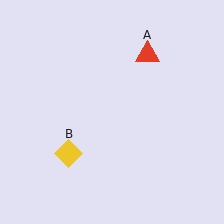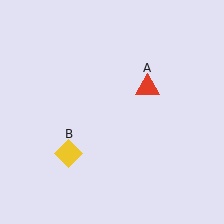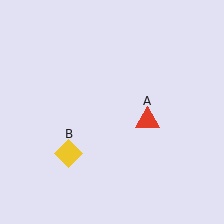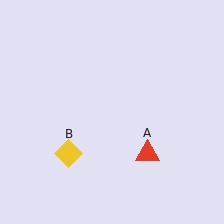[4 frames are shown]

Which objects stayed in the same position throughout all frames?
Yellow diamond (object B) remained stationary.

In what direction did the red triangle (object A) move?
The red triangle (object A) moved down.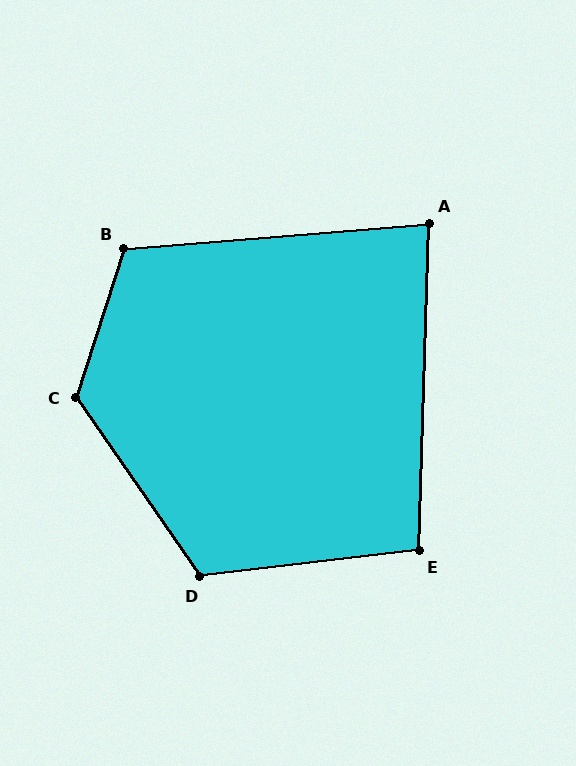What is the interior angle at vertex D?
Approximately 118 degrees (obtuse).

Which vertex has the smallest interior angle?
A, at approximately 84 degrees.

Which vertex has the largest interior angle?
C, at approximately 128 degrees.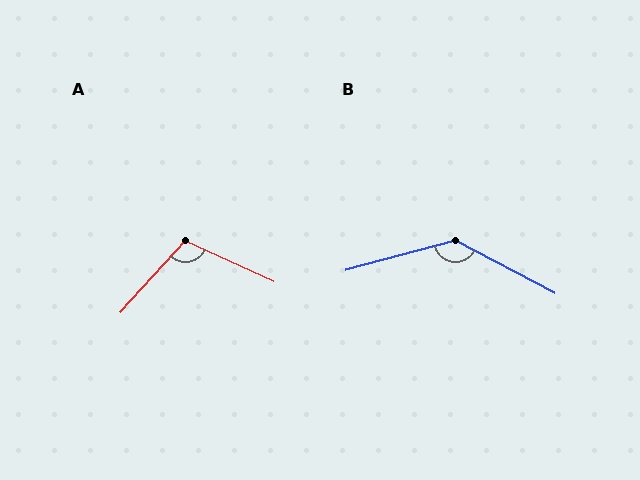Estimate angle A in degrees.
Approximately 107 degrees.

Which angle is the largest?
B, at approximately 137 degrees.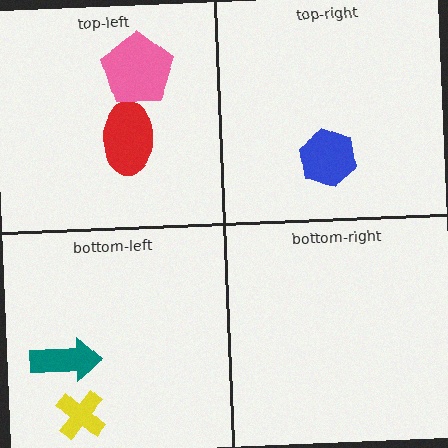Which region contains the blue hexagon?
The top-right region.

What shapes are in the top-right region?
The blue hexagon.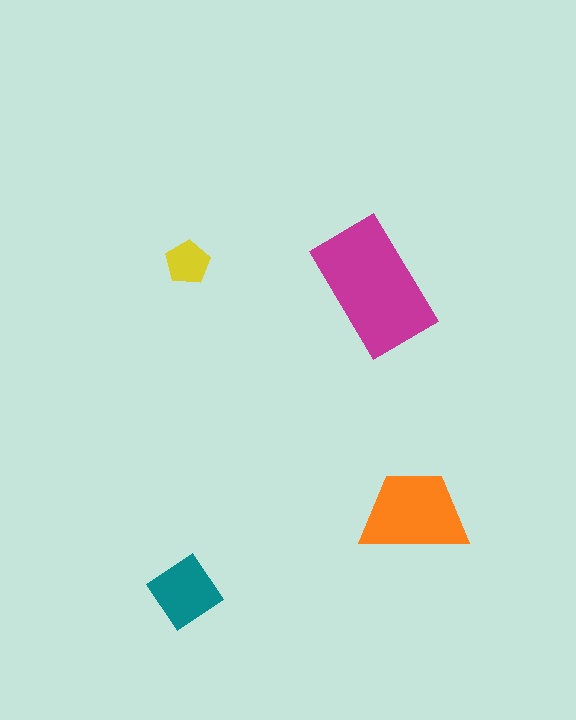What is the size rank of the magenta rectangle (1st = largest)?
1st.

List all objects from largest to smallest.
The magenta rectangle, the orange trapezoid, the teal diamond, the yellow pentagon.